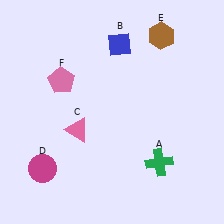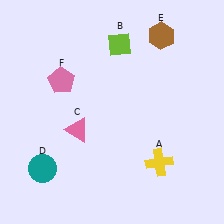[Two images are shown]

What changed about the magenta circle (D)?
In Image 1, D is magenta. In Image 2, it changed to teal.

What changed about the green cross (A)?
In Image 1, A is green. In Image 2, it changed to yellow.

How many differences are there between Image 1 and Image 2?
There are 3 differences between the two images.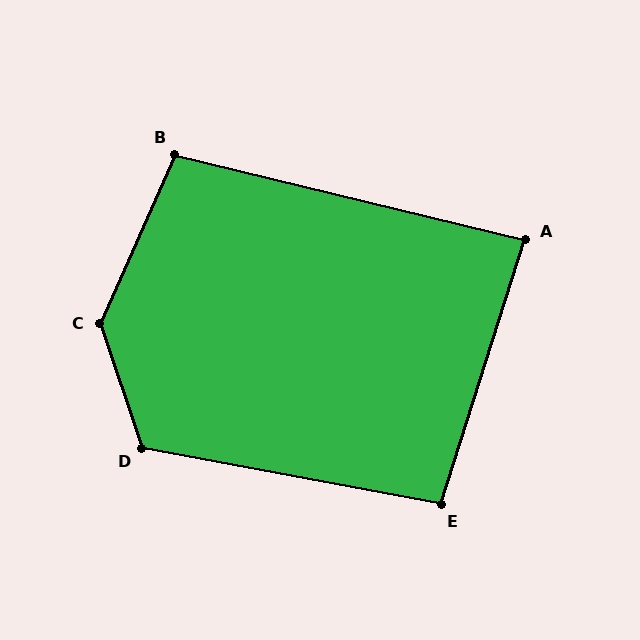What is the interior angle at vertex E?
Approximately 97 degrees (obtuse).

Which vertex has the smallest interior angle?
A, at approximately 86 degrees.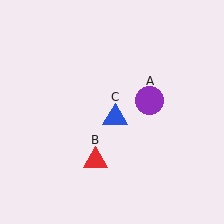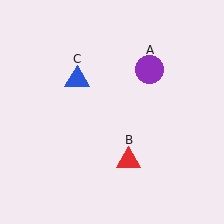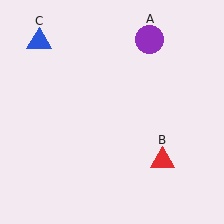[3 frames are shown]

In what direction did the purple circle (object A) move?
The purple circle (object A) moved up.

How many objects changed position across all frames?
3 objects changed position: purple circle (object A), red triangle (object B), blue triangle (object C).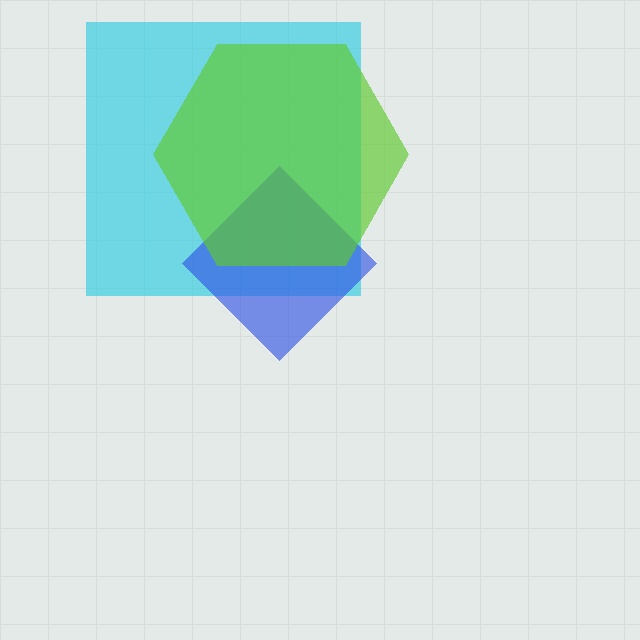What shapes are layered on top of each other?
The layered shapes are: a cyan square, a blue diamond, a lime hexagon.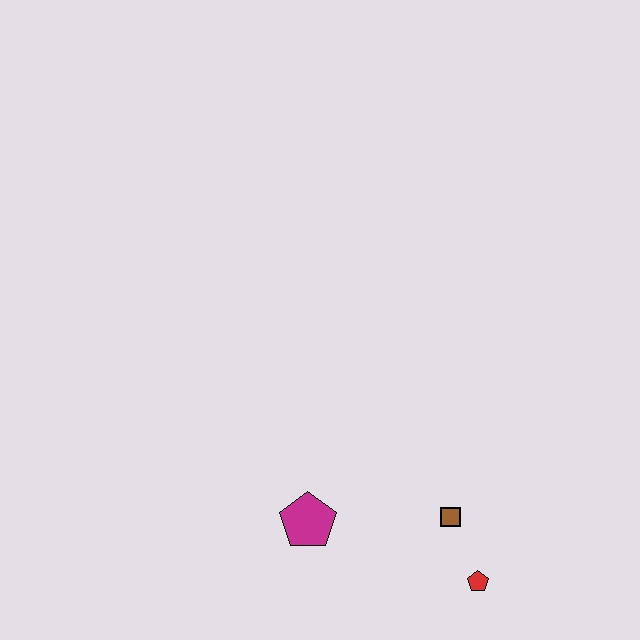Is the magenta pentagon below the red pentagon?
No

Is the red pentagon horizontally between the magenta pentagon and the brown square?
No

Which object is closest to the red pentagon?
The brown square is closest to the red pentagon.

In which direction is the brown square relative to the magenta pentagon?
The brown square is to the right of the magenta pentagon.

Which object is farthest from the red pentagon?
The magenta pentagon is farthest from the red pentagon.